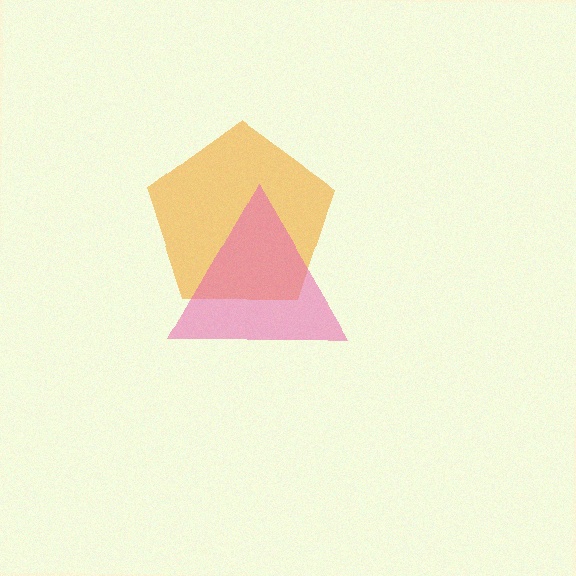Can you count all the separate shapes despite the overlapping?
Yes, there are 2 separate shapes.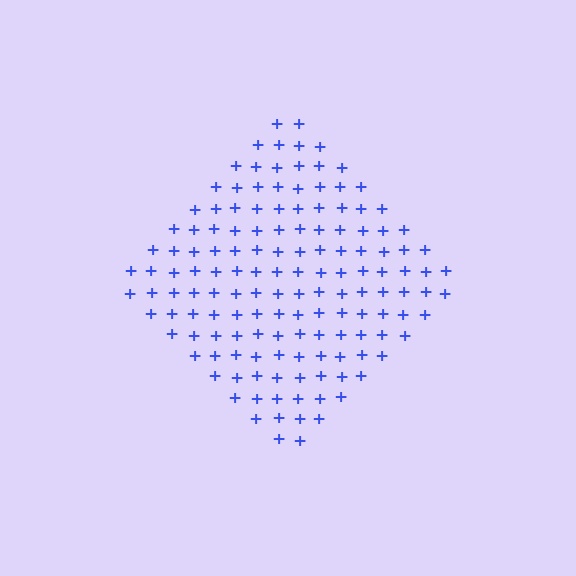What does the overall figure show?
The overall figure shows a diamond.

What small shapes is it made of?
It is made of small plus signs.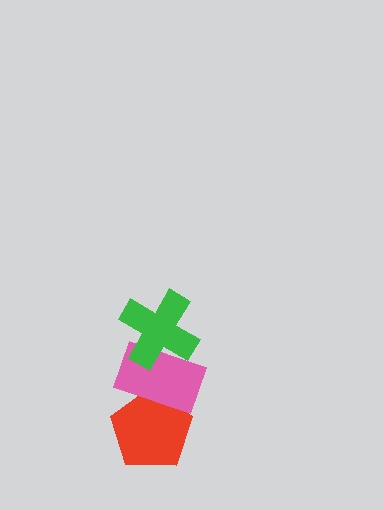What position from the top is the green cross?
The green cross is 1st from the top.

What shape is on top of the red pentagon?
The pink rectangle is on top of the red pentagon.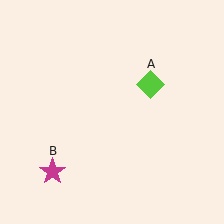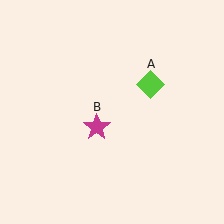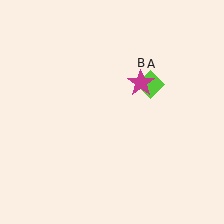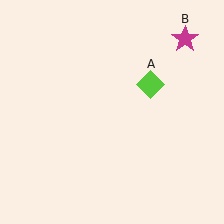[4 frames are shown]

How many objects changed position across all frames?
1 object changed position: magenta star (object B).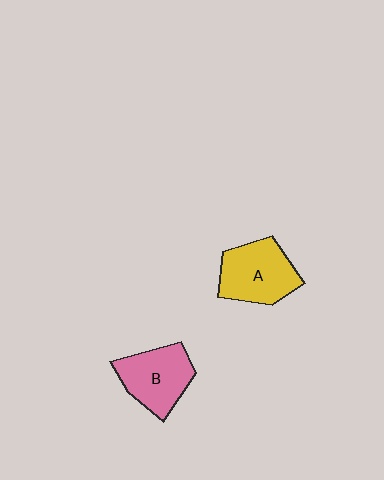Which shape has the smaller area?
Shape B (pink).